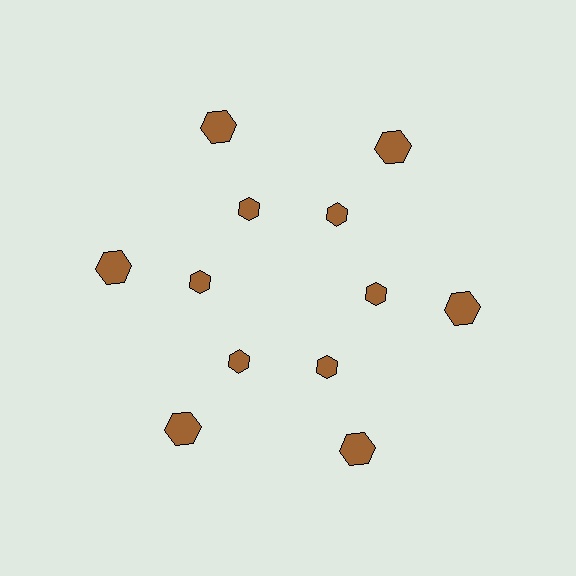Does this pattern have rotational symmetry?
Yes, this pattern has 6-fold rotational symmetry. It looks the same after rotating 60 degrees around the center.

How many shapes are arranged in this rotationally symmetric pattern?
There are 12 shapes, arranged in 6 groups of 2.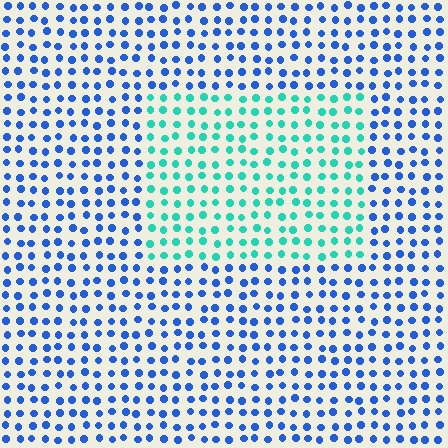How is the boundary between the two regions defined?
The boundary is defined purely by a slight shift in hue (about 53 degrees). Spacing, size, and orientation are identical on both sides.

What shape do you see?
I see a rectangle.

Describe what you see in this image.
The image is filled with small blue elements in a uniform arrangement. A rectangle-shaped region is visible where the elements are tinted to a slightly different hue, forming a subtle color boundary.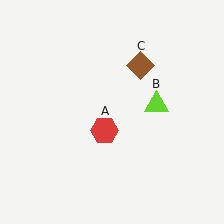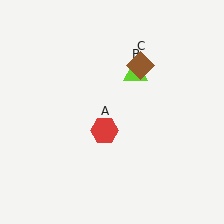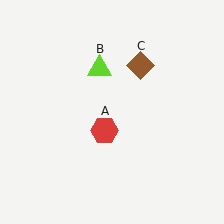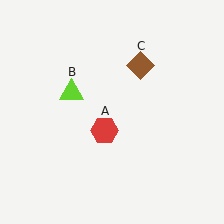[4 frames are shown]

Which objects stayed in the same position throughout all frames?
Red hexagon (object A) and brown diamond (object C) remained stationary.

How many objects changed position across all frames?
1 object changed position: lime triangle (object B).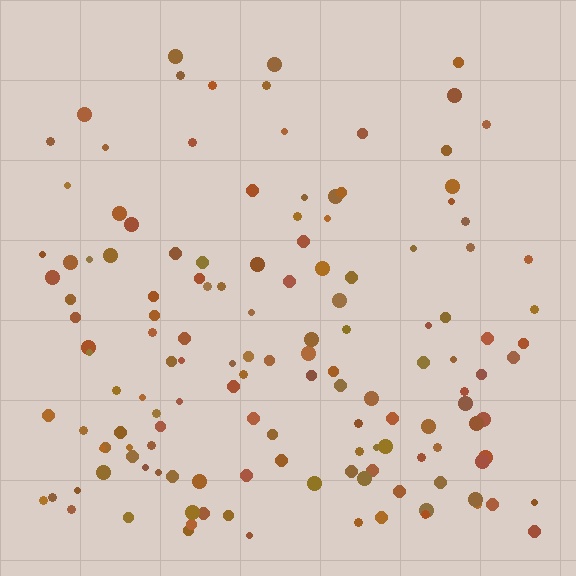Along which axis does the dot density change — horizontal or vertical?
Vertical.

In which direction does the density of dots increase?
From top to bottom, with the bottom side densest.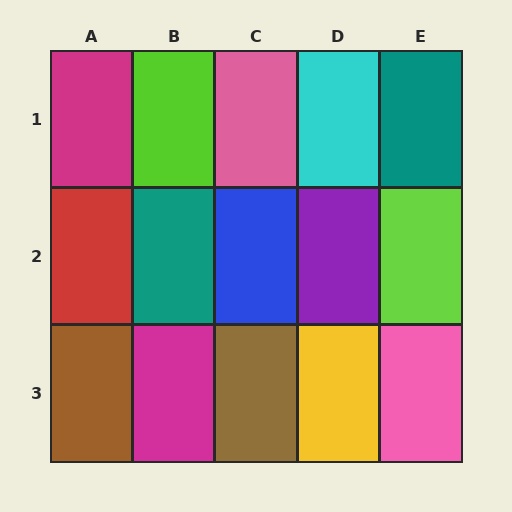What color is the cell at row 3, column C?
Brown.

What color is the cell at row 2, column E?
Lime.